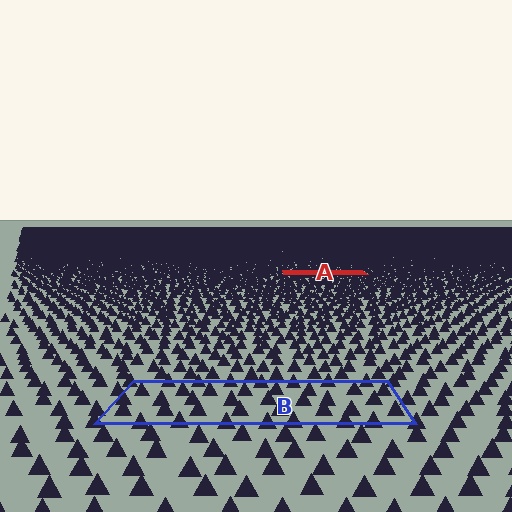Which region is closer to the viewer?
Region B is closer. The texture elements there are larger and more spread out.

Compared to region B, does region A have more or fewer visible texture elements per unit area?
Region A has more texture elements per unit area — they are packed more densely because it is farther away.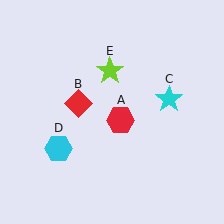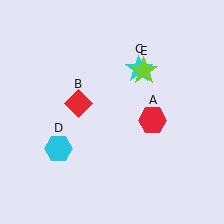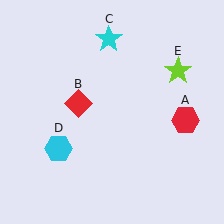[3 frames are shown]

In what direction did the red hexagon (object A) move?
The red hexagon (object A) moved right.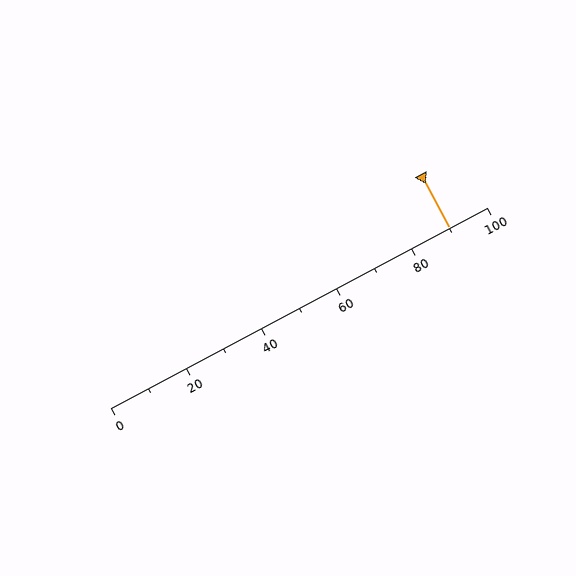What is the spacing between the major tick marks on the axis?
The major ticks are spaced 20 apart.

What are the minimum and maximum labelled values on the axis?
The axis runs from 0 to 100.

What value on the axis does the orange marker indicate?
The marker indicates approximately 90.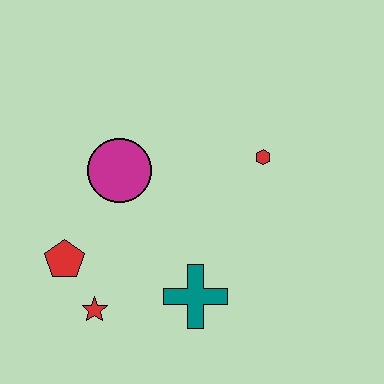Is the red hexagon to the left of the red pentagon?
No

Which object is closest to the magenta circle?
The red pentagon is closest to the magenta circle.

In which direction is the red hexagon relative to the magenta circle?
The red hexagon is to the right of the magenta circle.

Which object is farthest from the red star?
The red hexagon is farthest from the red star.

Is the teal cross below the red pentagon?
Yes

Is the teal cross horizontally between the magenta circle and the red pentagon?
No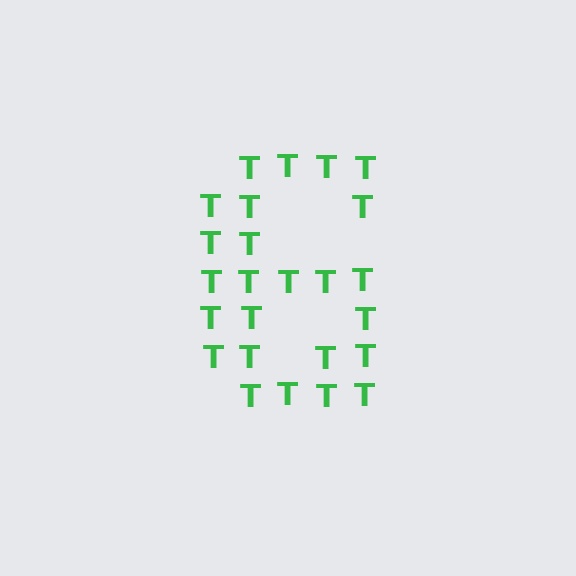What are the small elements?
The small elements are letter T's.